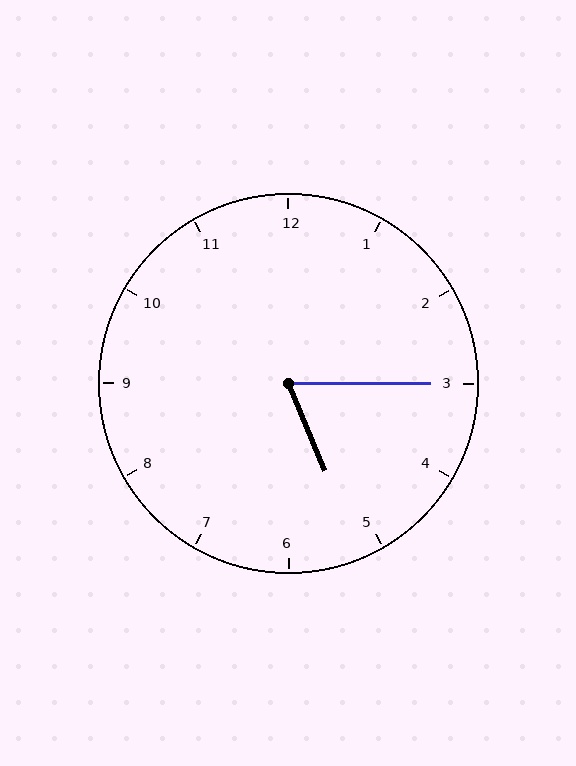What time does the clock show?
5:15.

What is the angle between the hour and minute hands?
Approximately 68 degrees.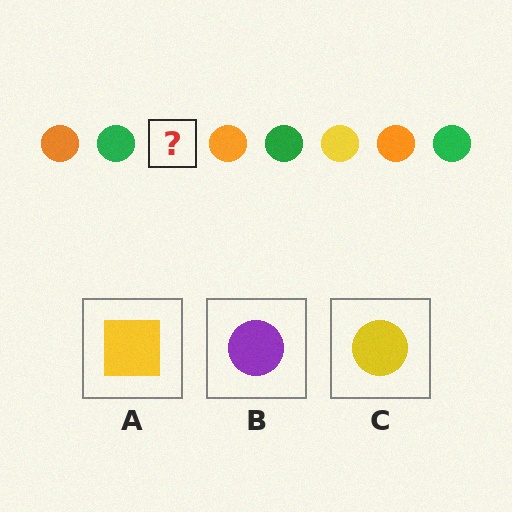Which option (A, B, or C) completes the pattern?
C.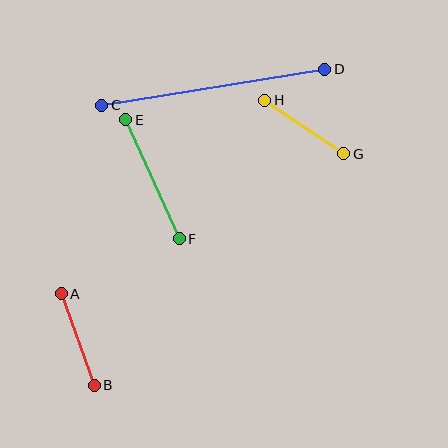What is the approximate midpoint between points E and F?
The midpoint is at approximately (153, 179) pixels.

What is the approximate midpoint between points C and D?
The midpoint is at approximately (213, 87) pixels.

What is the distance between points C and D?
The distance is approximately 226 pixels.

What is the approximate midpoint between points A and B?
The midpoint is at approximately (78, 340) pixels.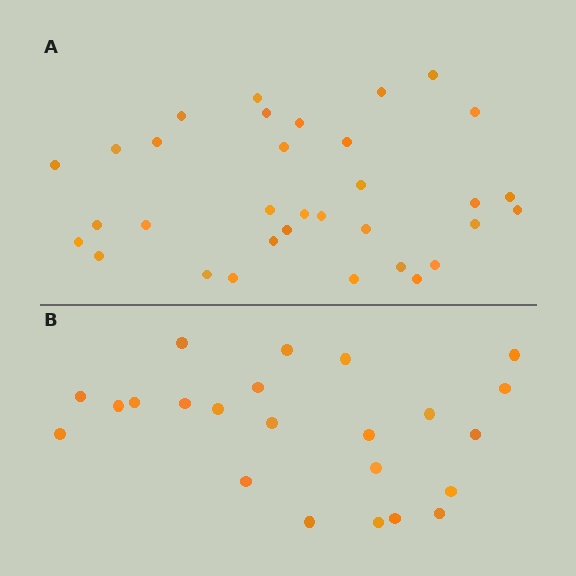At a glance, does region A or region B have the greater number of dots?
Region A (the top region) has more dots.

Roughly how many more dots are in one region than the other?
Region A has roughly 10 or so more dots than region B.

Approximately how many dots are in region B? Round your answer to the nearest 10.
About 20 dots. (The exact count is 23, which rounds to 20.)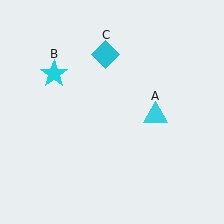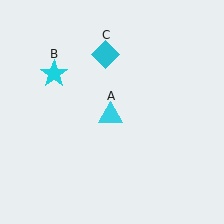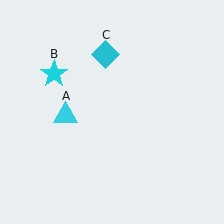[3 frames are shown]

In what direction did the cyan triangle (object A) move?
The cyan triangle (object A) moved left.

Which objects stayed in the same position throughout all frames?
Cyan star (object B) and cyan diamond (object C) remained stationary.